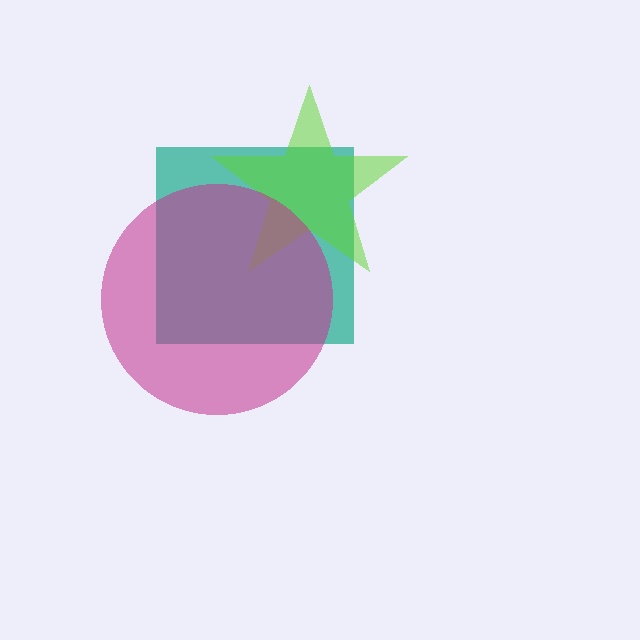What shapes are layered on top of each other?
The layered shapes are: a teal square, a lime star, a magenta circle.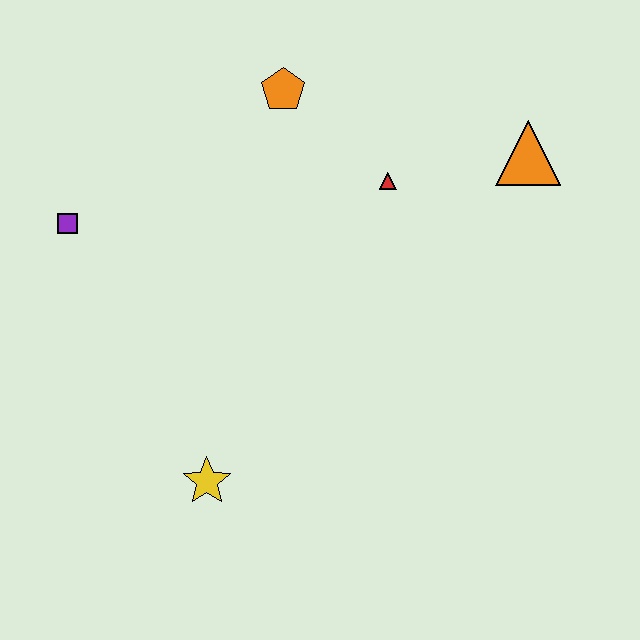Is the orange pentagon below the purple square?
No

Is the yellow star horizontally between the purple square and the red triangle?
Yes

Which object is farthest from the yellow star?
The orange triangle is farthest from the yellow star.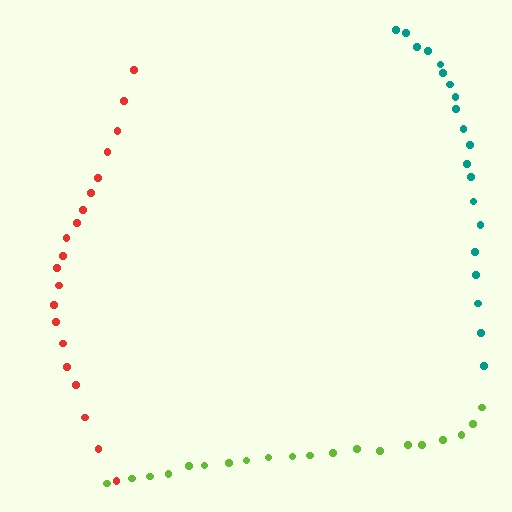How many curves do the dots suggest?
There are 3 distinct paths.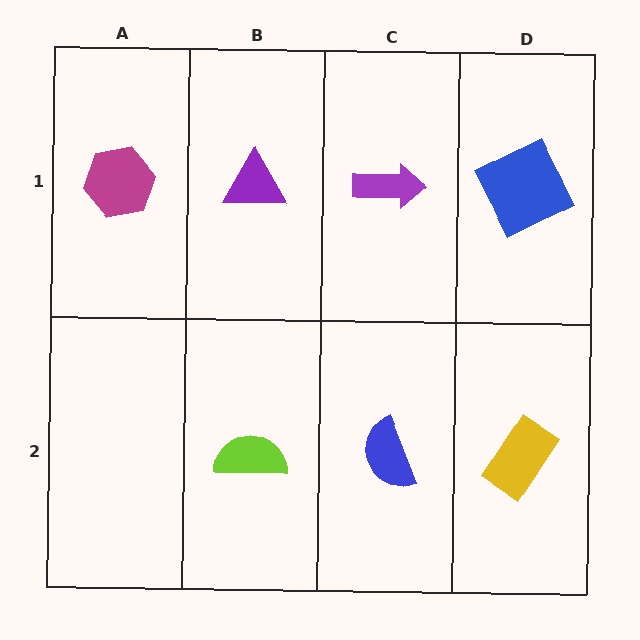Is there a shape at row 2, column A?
No, that cell is empty.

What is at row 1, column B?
A purple triangle.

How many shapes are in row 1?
4 shapes.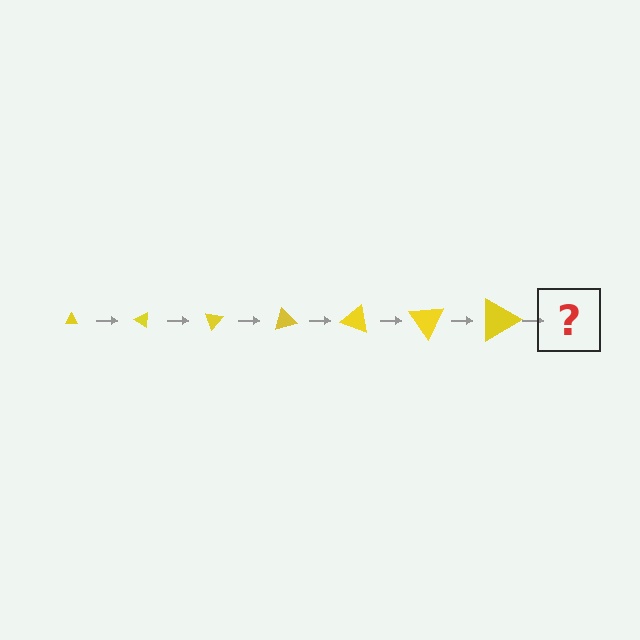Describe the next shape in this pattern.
It should be a triangle, larger than the previous one and rotated 245 degrees from the start.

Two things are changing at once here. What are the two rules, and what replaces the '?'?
The two rules are that the triangle grows larger each step and it rotates 35 degrees each step. The '?' should be a triangle, larger than the previous one and rotated 245 degrees from the start.